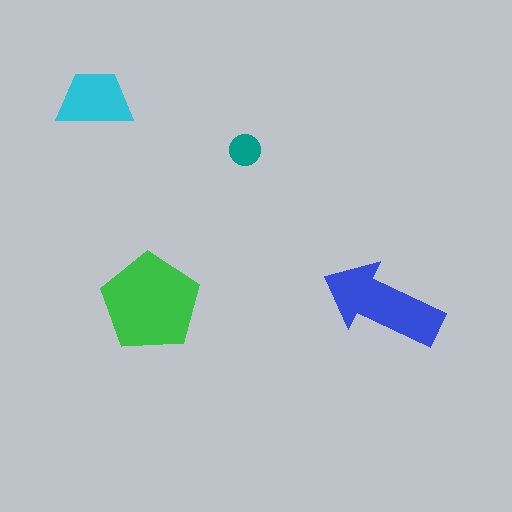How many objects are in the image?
There are 4 objects in the image.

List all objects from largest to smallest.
The green pentagon, the blue arrow, the cyan trapezoid, the teal circle.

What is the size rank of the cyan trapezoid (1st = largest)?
3rd.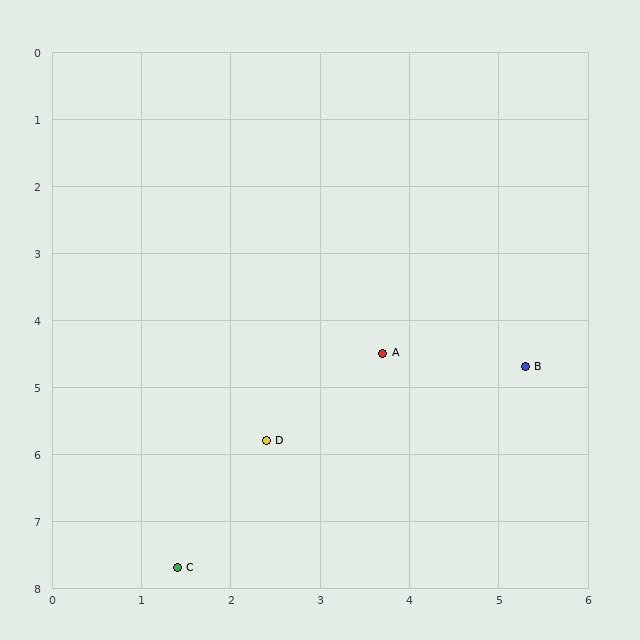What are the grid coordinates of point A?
Point A is at approximately (3.7, 4.5).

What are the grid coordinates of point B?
Point B is at approximately (5.3, 4.7).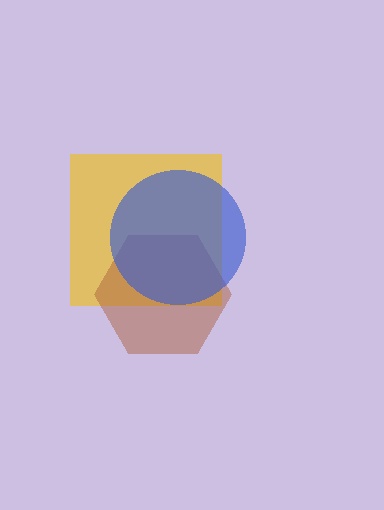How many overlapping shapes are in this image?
There are 3 overlapping shapes in the image.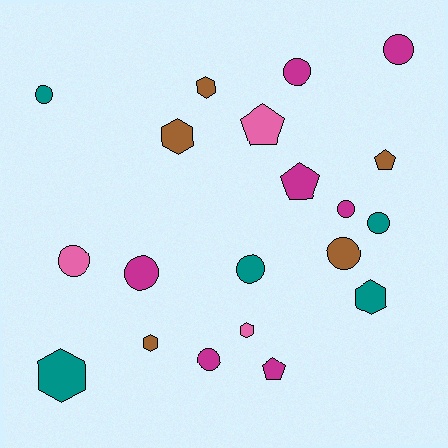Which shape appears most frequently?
Circle, with 10 objects.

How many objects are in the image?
There are 20 objects.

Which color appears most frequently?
Magenta, with 7 objects.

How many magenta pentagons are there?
There are 2 magenta pentagons.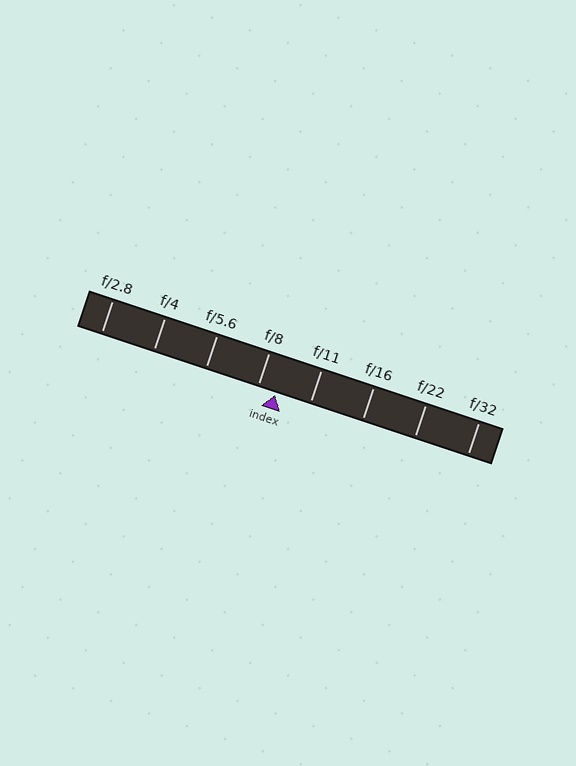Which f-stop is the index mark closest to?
The index mark is closest to f/8.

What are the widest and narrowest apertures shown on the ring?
The widest aperture shown is f/2.8 and the narrowest is f/32.